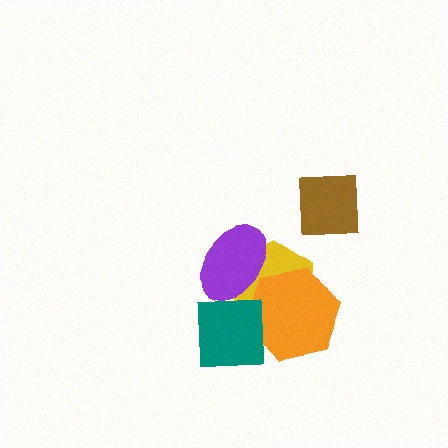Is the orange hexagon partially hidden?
Yes, it is partially covered by another shape.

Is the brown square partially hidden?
No, no other shape covers it.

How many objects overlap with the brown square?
0 objects overlap with the brown square.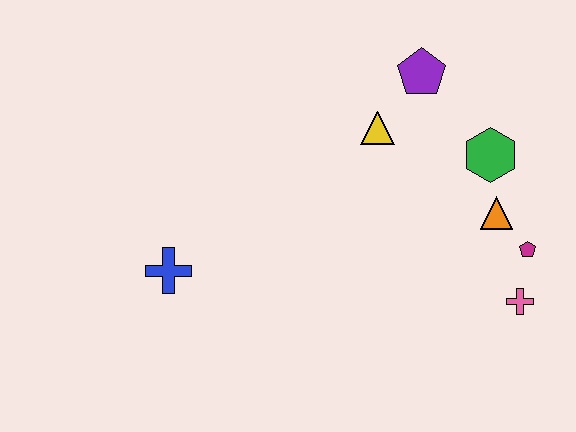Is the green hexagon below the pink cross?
No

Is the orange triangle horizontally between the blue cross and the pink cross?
Yes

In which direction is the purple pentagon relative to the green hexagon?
The purple pentagon is above the green hexagon.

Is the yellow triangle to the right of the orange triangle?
No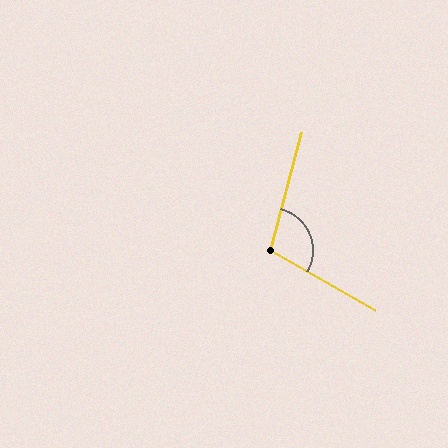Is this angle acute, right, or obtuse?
It is obtuse.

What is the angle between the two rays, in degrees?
Approximately 105 degrees.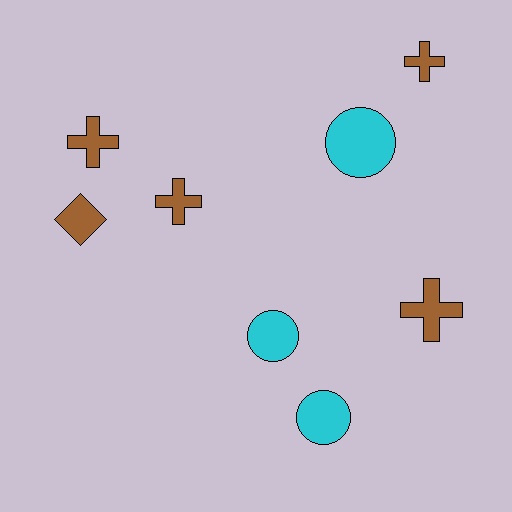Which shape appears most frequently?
Cross, with 4 objects.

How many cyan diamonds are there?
There are no cyan diamonds.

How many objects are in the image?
There are 8 objects.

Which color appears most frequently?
Brown, with 5 objects.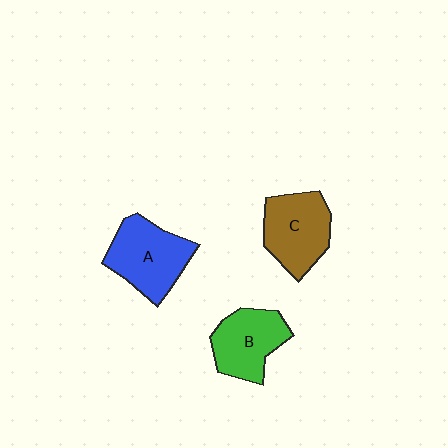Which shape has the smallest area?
Shape B (green).